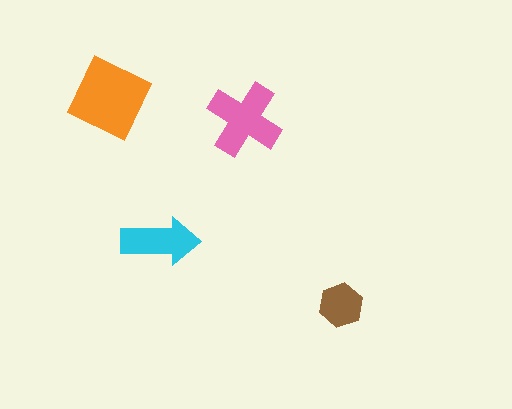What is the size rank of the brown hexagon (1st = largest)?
4th.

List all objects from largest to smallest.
The orange diamond, the pink cross, the cyan arrow, the brown hexagon.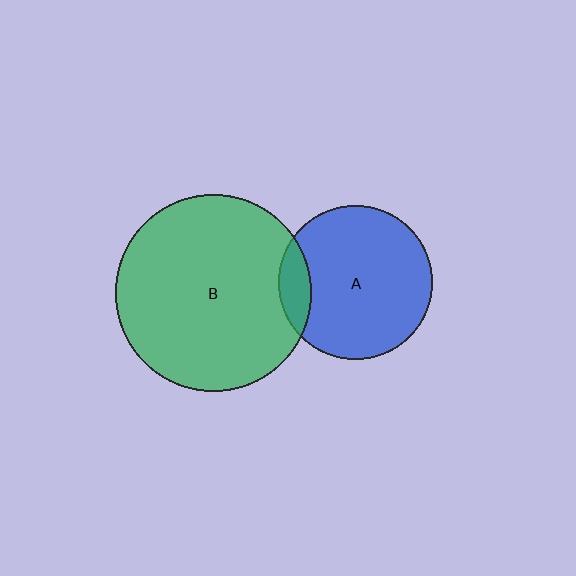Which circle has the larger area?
Circle B (green).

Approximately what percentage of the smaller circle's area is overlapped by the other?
Approximately 10%.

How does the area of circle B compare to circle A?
Approximately 1.6 times.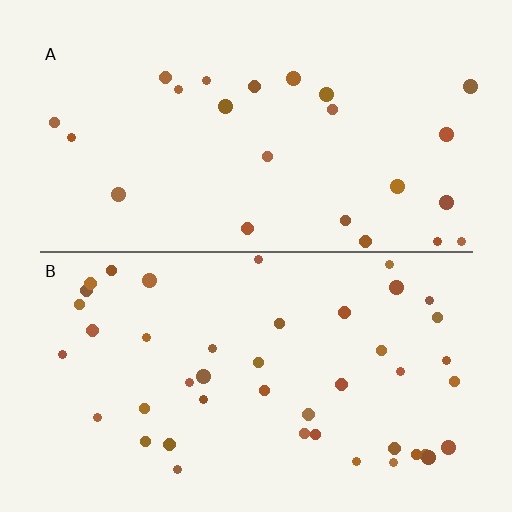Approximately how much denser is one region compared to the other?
Approximately 1.9× — region B over region A.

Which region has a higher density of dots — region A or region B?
B (the bottom).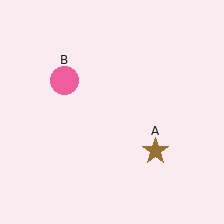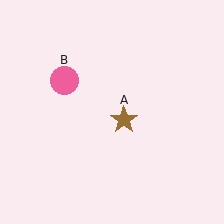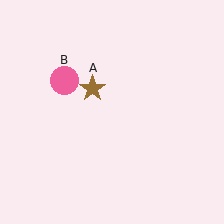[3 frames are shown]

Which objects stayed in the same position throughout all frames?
Pink circle (object B) remained stationary.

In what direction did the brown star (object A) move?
The brown star (object A) moved up and to the left.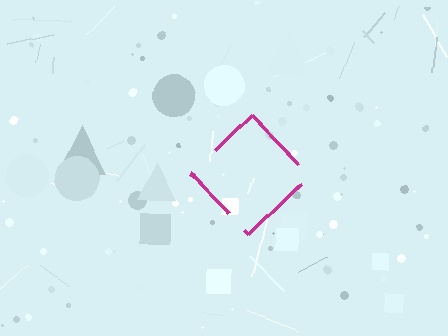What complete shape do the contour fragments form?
The contour fragments form a diamond.